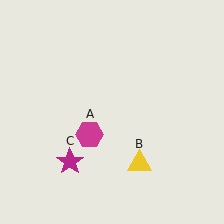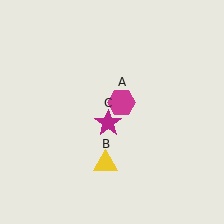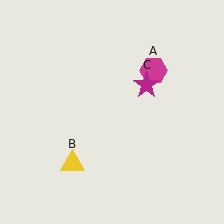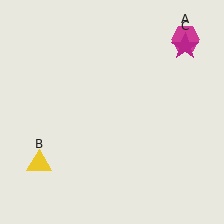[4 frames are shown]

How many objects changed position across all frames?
3 objects changed position: magenta hexagon (object A), yellow triangle (object B), magenta star (object C).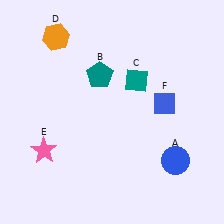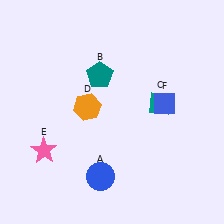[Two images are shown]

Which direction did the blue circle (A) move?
The blue circle (A) moved left.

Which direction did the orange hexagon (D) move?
The orange hexagon (D) moved down.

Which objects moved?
The objects that moved are: the blue circle (A), the teal diamond (C), the orange hexagon (D).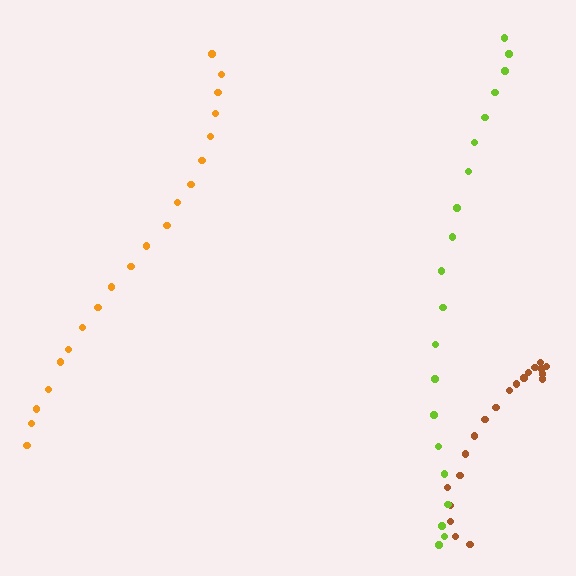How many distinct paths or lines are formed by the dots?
There are 3 distinct paths.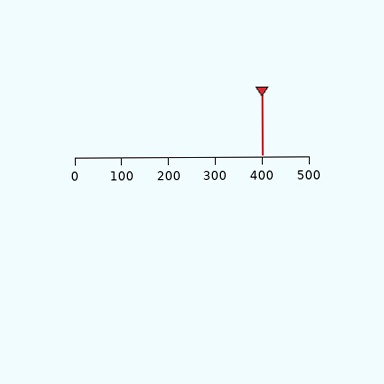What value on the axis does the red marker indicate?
The marker indicates approximately 400.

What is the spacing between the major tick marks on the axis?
The major ticks are spaced 100 apart.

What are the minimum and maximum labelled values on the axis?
The axis runs from 0 to 500.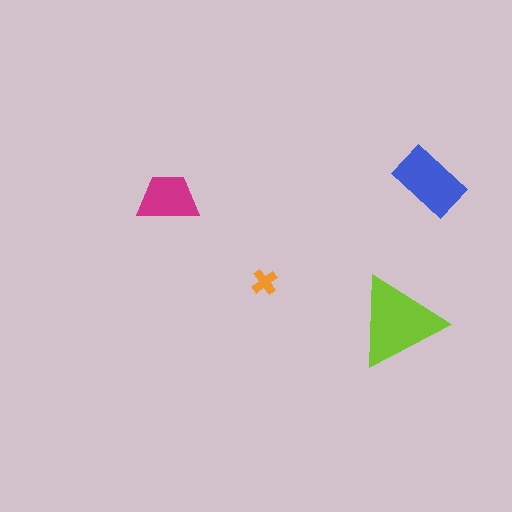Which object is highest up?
The blue rectangle is topmost.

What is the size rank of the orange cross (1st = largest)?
4th.